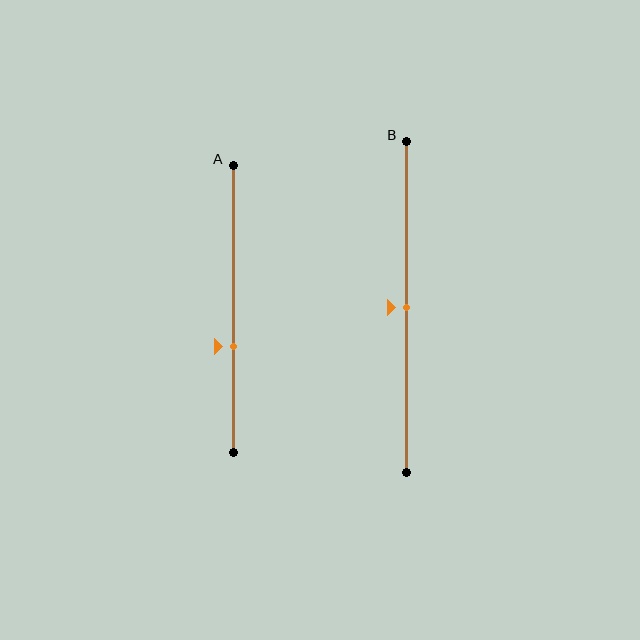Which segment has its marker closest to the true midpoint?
Segment B has its marker closest to the true midpoint.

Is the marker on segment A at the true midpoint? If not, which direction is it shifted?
No, the marker on segment A is shifted downward by about 13% of the segment length.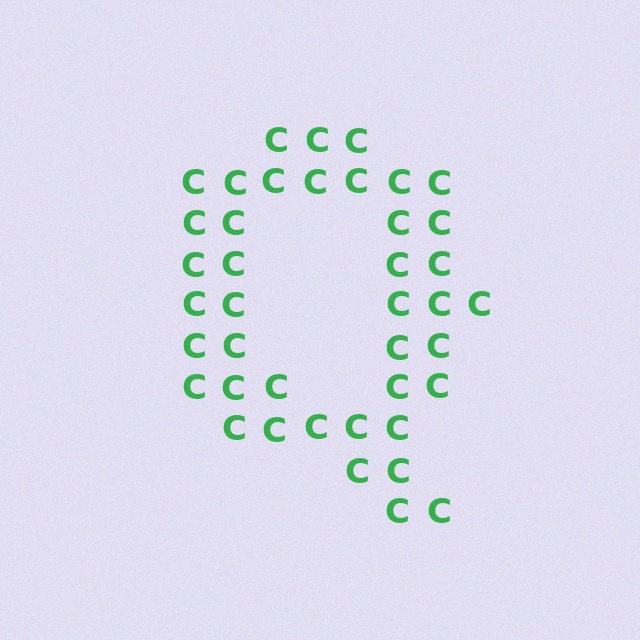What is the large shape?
The large shape is the letter Q.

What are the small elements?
The small elements are letter C's.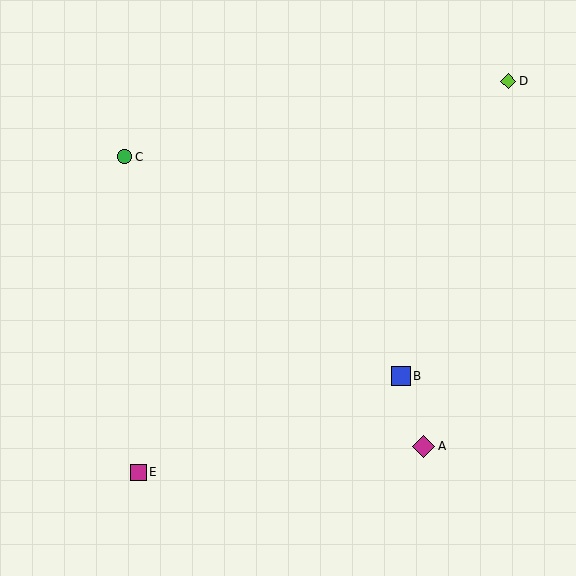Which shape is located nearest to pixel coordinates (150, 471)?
The magenta square (labeled E) at (139, 472) is nearest to that location.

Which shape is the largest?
The magenta diamond (labeled A) is the largest.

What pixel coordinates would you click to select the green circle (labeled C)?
Click at (125, 157) to select the green circle C.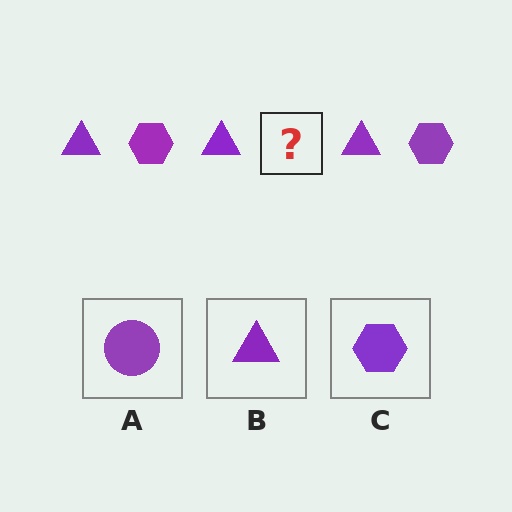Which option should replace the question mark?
Option C.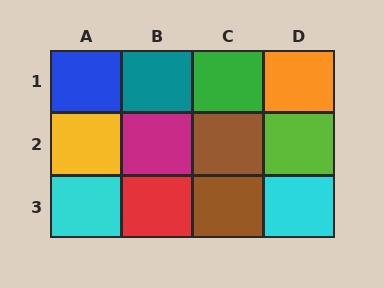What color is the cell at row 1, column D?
Orange.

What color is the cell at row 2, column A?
Yellow.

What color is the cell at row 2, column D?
Lime.